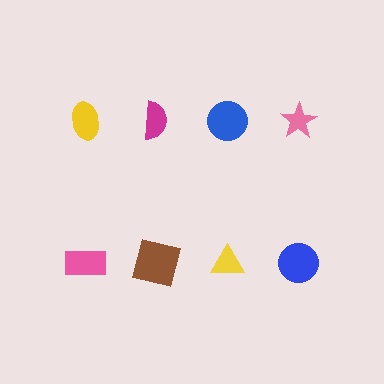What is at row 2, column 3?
A yellow triangle.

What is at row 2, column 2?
A brown square.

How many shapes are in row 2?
4 shapes.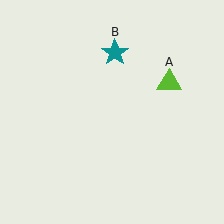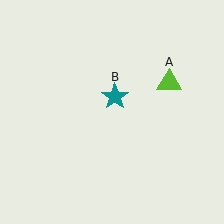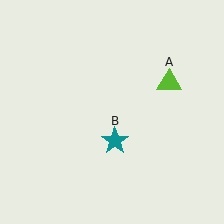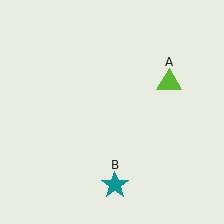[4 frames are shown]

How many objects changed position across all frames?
1 object changed position: teal star (object B).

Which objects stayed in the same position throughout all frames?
Lime triangle (object A) remained stationary.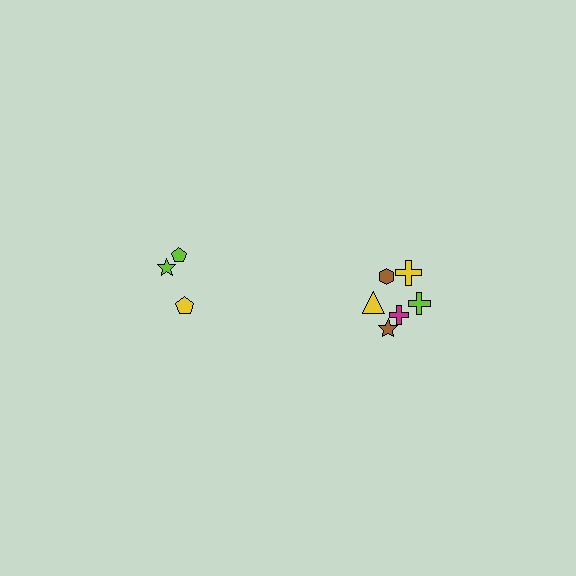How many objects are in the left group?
There are 3 objects.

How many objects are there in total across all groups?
There are 9 objects.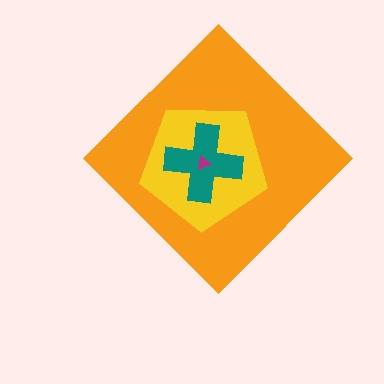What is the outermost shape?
The orange diamond.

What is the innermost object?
The magenta triangle.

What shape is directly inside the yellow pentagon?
The teal cross.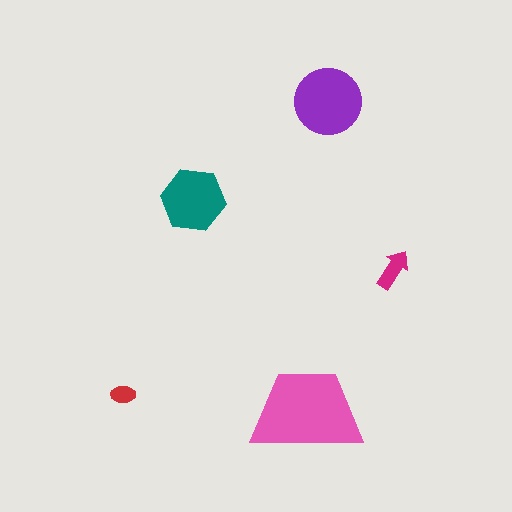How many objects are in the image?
There are 5 objects in the image.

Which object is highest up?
The purple circle is topmost.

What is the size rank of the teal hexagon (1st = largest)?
3rd.